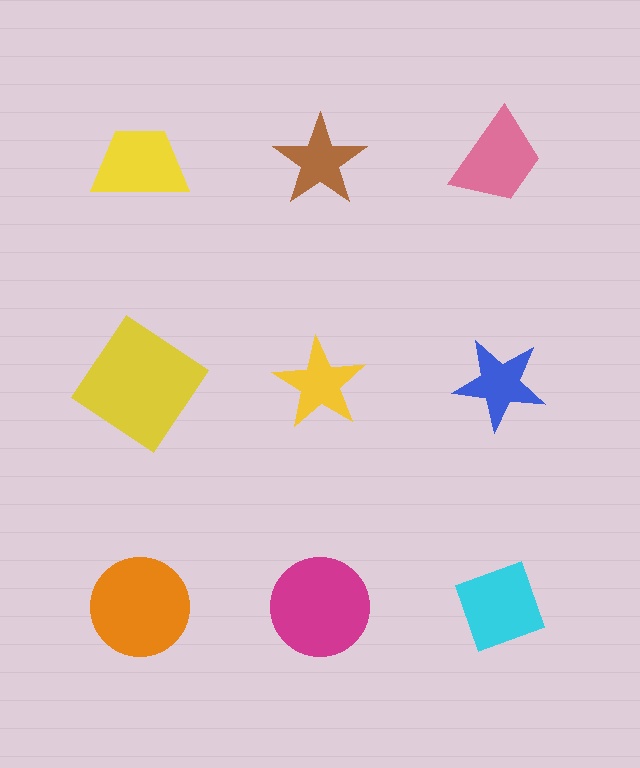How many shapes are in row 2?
3 shapes.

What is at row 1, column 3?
A pink trapezoid.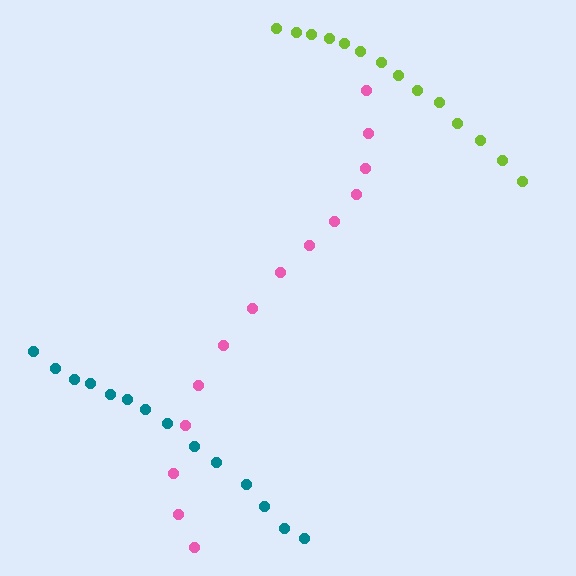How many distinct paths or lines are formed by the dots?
There are 3 distinct paths.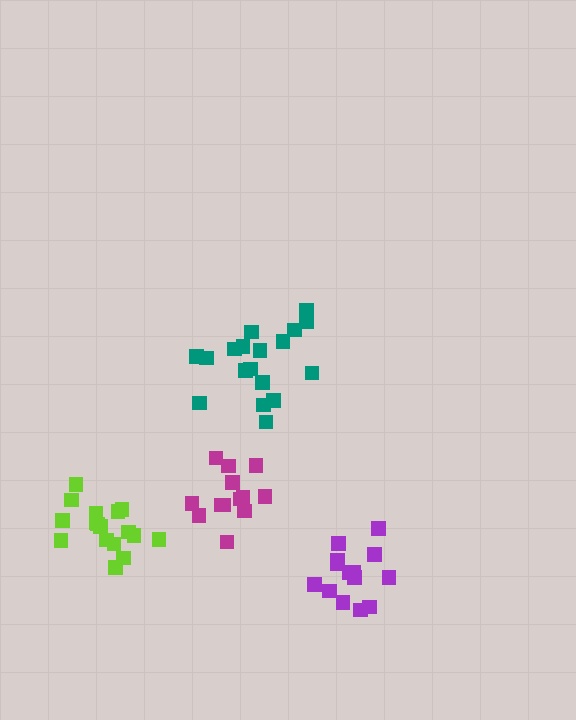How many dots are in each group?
Group 1: 18 dots, Group 2: 13 dots, Group 3: 14 dots, Group 4: 17 dots (62 total).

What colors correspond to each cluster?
The clusters are colored: teal, magenta, purple, lime.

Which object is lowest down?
The purple cluster is bottommost.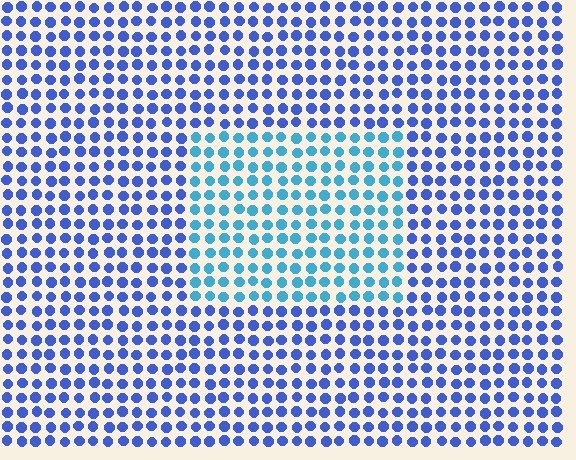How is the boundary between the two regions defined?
The boundary is defined purely by a slight shift in hue (about 33 degrees). Spacing, size, and orientation are identical on both sides.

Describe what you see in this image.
The image is filled with small blue elements in a uniform arrangement. A rectangle-shaped region is visible where the elements are tinted to a slightly different hue, forming a subtle color boundary.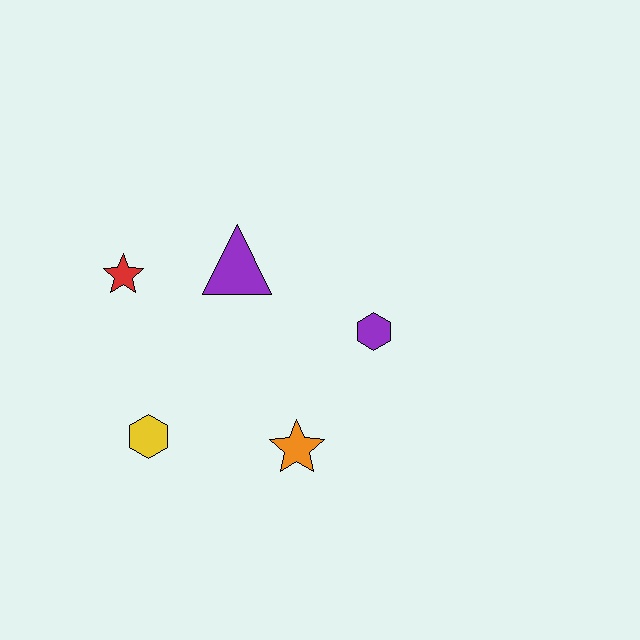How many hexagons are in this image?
There are 2 hexagons.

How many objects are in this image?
There are 5 objects.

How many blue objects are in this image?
There are no blue objects.